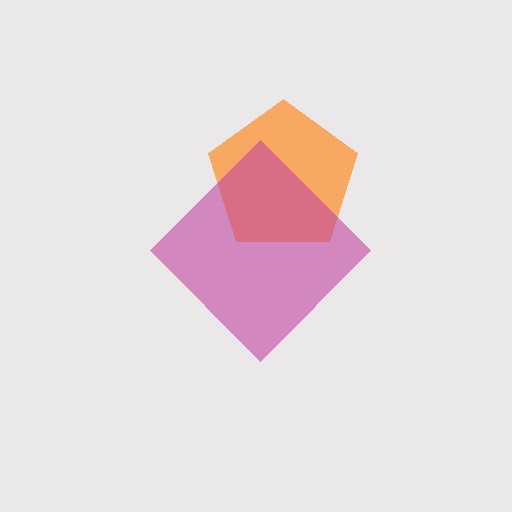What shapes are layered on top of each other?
The layered shapes are: an orange pentagon, a magenta diamond.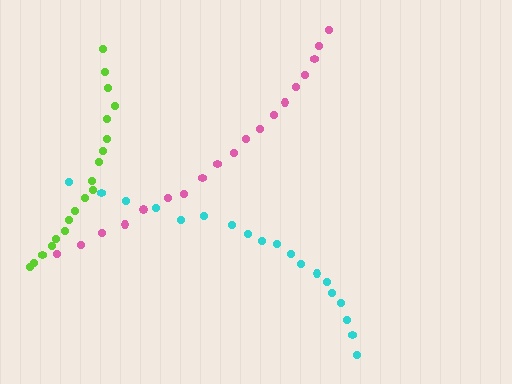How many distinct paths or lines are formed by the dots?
There are 3 distinct paths.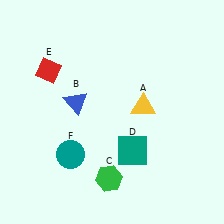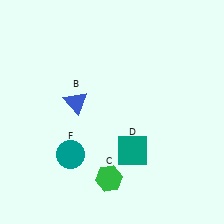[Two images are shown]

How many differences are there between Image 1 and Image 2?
There are 2 differences between the two images.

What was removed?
The red diamond (E), the yellow triangle (A) were removed in Image 2.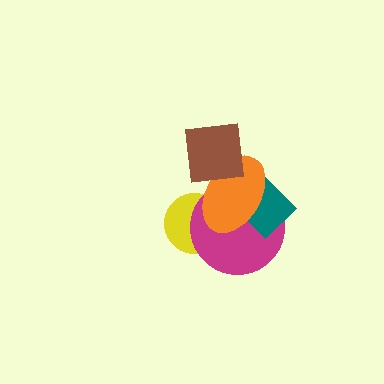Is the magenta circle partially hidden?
Yes, it is partially covered by another shape.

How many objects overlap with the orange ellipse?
4 objects overlap with the orange ellipse.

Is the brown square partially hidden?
No, no other shape covers it.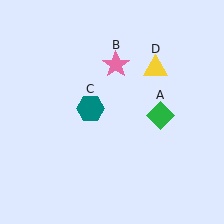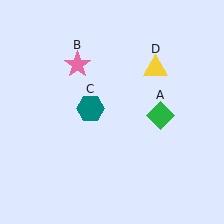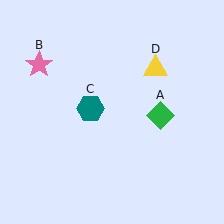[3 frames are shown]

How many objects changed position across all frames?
1 object changed position: pink star (object B).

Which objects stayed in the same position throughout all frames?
Green diamond (object A) and teal hexagon (object C) and yellow triangle (object D) remained stationary.